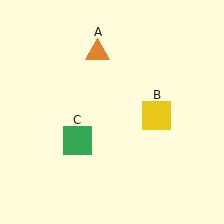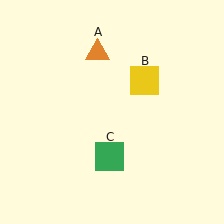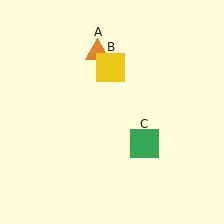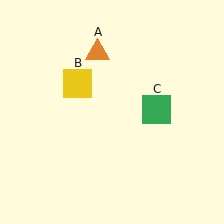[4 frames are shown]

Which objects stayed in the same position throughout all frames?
Orange triangle (object A) remained stationary.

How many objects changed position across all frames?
2 objects changed position: yellow square (object B), green square (object C).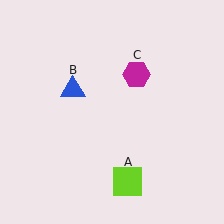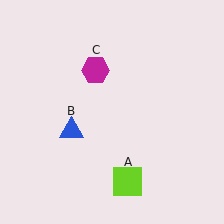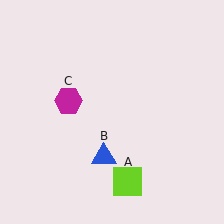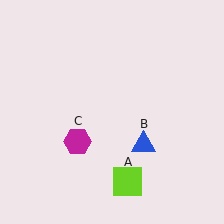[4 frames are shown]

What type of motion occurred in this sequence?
The blue triangle (object B), magenta hexagon (object C) rotated counterclockwise around the center of the scene.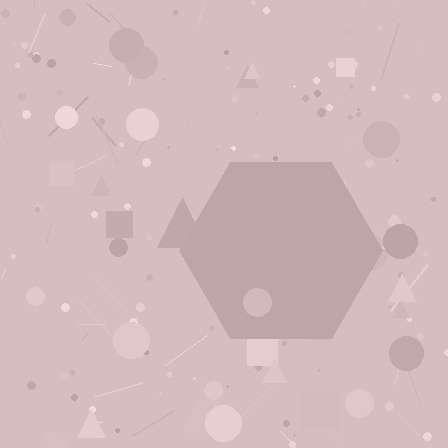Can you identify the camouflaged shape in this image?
The camouflaged shape is a hexagon.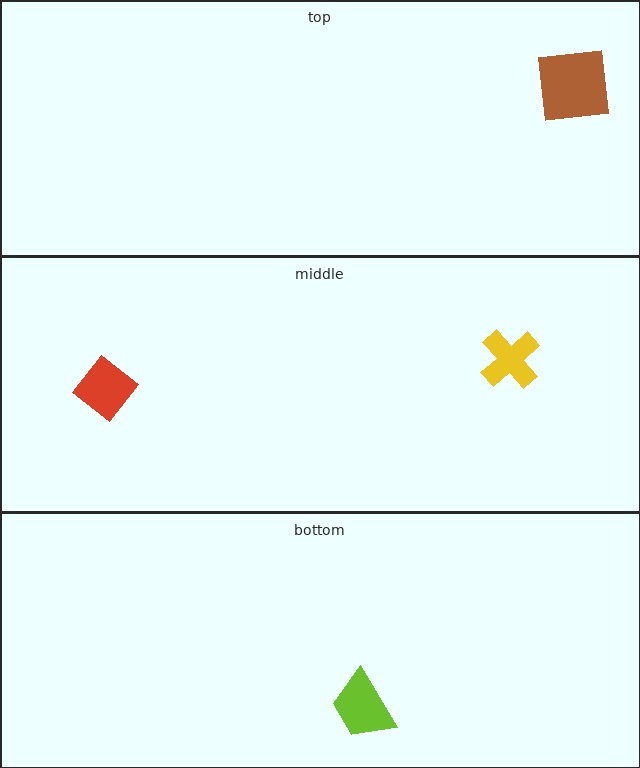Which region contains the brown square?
The top region.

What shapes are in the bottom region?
The lime trapezoid.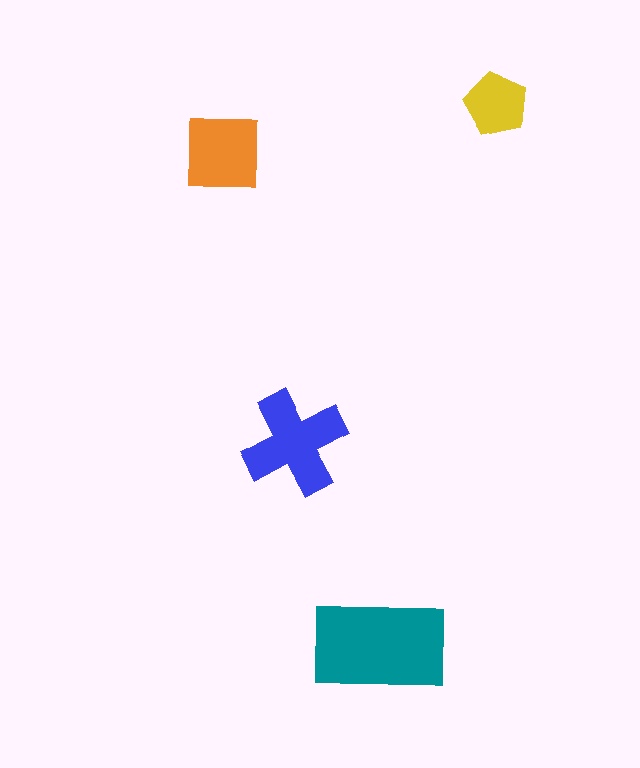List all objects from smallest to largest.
The yellow pentagon, the orange square, the blue cross, the teal rectangle.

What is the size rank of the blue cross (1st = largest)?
2nd.